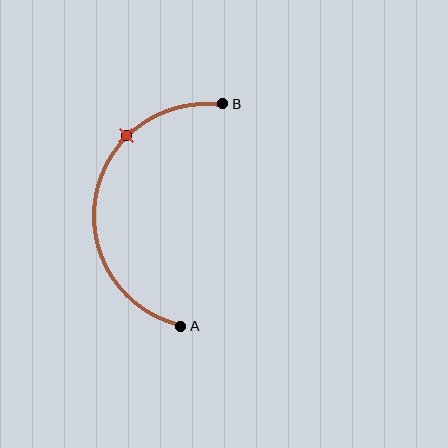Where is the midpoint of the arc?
The arc midpoint is the point on the curve farthest from the straight line joining A and B. It sits to the left of that line.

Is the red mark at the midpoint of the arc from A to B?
No. The red mark lies on the arc but is closer to endpoint B. The arc midpoint would be at the point on the curve equidistant along the arc from both A and B.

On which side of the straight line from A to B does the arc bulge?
The arc bulges to the left of the straight line connecting A and B.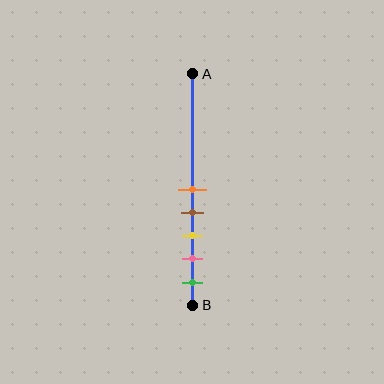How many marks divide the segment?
There are 5 marks dividing the segment.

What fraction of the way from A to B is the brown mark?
The brown mark is approximately 60% (0.6) of the way from A to B.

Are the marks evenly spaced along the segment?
Yes, the marks are approximately evenly spaced.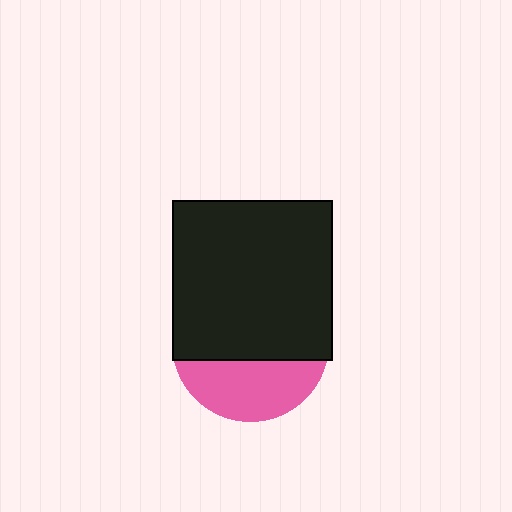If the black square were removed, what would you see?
You would see the complete pink circle.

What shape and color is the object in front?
The object in front is a black square.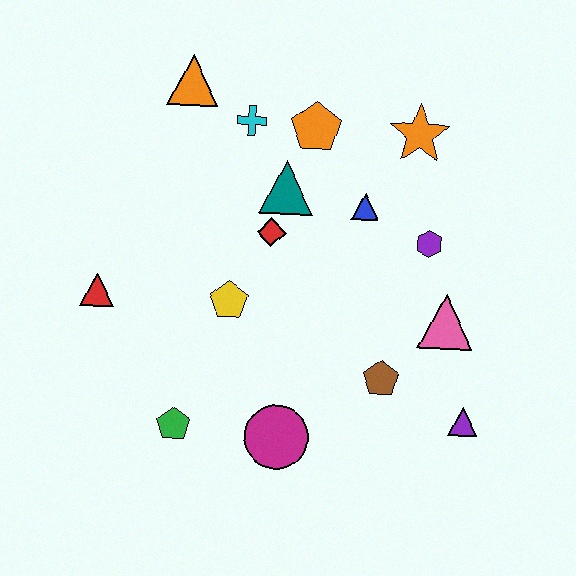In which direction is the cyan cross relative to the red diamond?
The cyan cross is above the red diamond.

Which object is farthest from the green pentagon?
The orange star is farthest from the green pentagon.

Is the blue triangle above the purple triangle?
Yes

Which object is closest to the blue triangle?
The purple hexagon is closest to the blue triangle.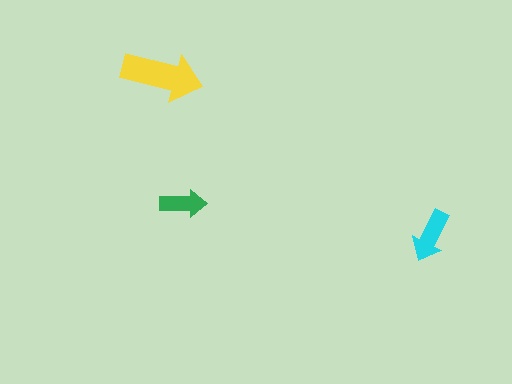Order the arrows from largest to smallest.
the yellow one, the cyan one, the green one.